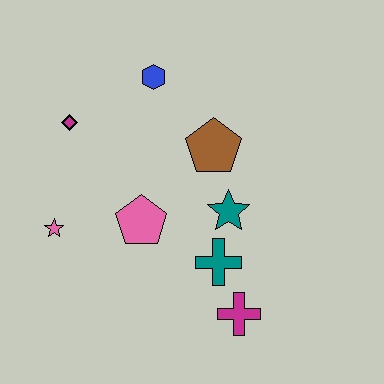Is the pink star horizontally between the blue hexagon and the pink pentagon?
No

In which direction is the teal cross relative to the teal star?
The teal cross is below the teal star.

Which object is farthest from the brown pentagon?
The pink star is farthest from the brown pentagon.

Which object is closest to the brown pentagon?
The teal star is closest to the brown pentagon.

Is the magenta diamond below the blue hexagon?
Yes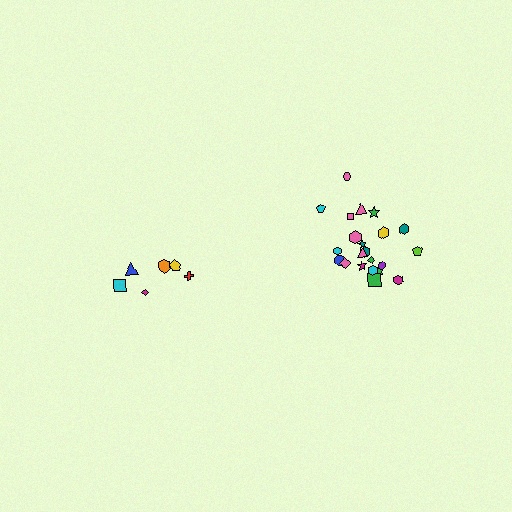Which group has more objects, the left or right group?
The right group.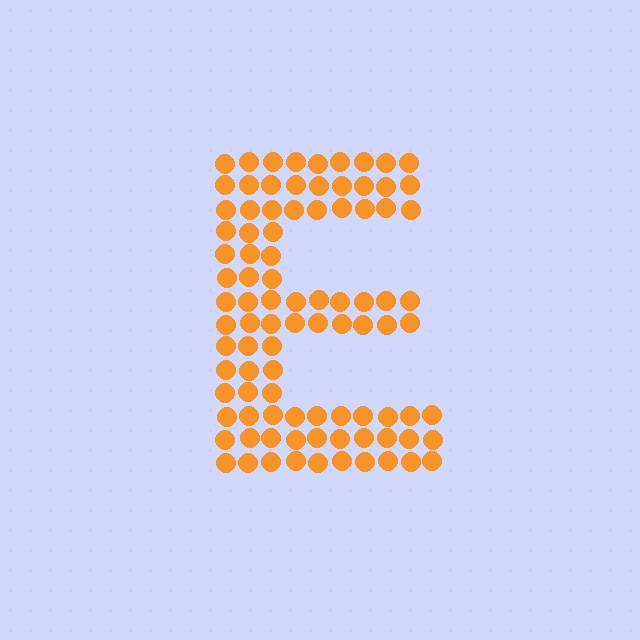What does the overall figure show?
The overall figure shows the letter E.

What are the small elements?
The small elements are circles.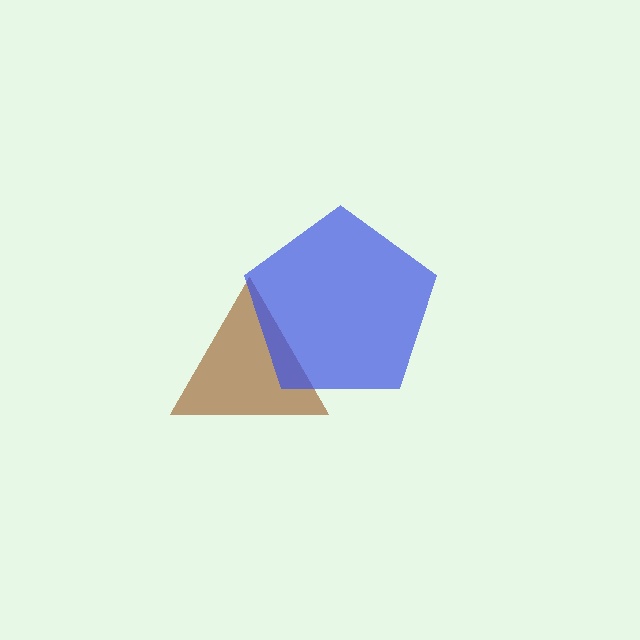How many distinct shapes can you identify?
There are 2 distinct shapes: a brown triangle, a blue pentagon.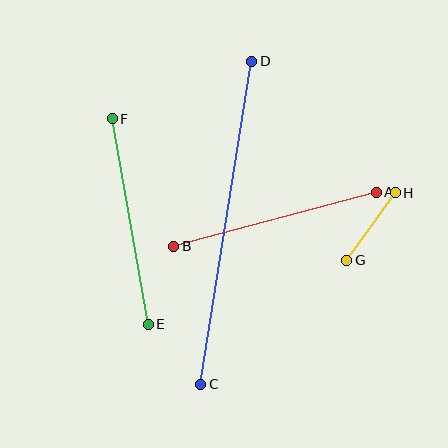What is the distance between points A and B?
The distance is approximately 210 pixels.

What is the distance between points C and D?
The distance is approximately 327 pixels.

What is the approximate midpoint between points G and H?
The midpoint is at approximately (371, 227) pixels.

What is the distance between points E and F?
The distance is approximately 208 pixels.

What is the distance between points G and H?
The distance is approximately 83 pixels.